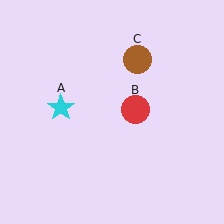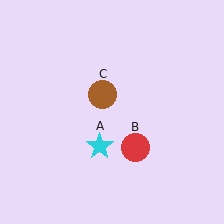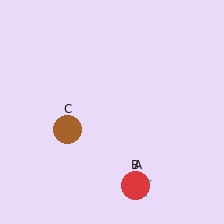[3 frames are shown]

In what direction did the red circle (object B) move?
The red circle (object B) moved down.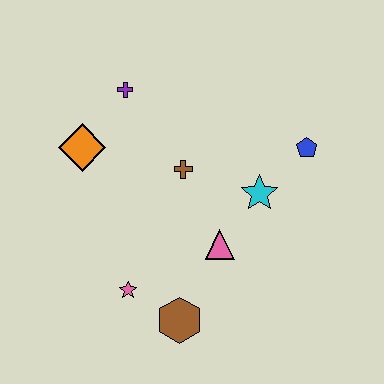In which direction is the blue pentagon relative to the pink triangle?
The blue pentagon is above the pink triangle.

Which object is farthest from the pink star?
The blue pentagon is farthest from the pink star.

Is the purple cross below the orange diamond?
No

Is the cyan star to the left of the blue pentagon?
Yes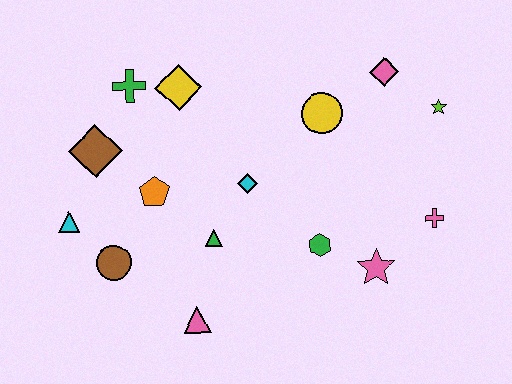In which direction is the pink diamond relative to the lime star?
The pink diamond is to the left of the lime star.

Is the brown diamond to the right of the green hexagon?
No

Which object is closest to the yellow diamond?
The green cross is closest to the yellow diamond.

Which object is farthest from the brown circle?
The lime star is farthest from the brown circle.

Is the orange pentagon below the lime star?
Yes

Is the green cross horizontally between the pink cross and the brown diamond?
Yes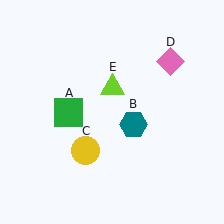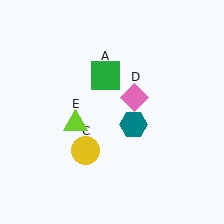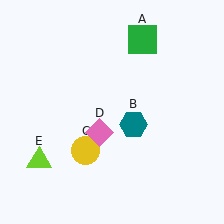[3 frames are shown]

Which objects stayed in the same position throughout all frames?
Teal hexagon (object B) and yellow circle (object C) remained stationary.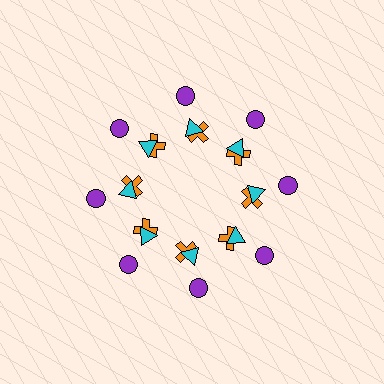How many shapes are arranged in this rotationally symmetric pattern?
There are 24 shapes, arranged in 8 groups of 3.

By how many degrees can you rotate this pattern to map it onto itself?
The pattern maps onto itself every 45 degrees of rotation.